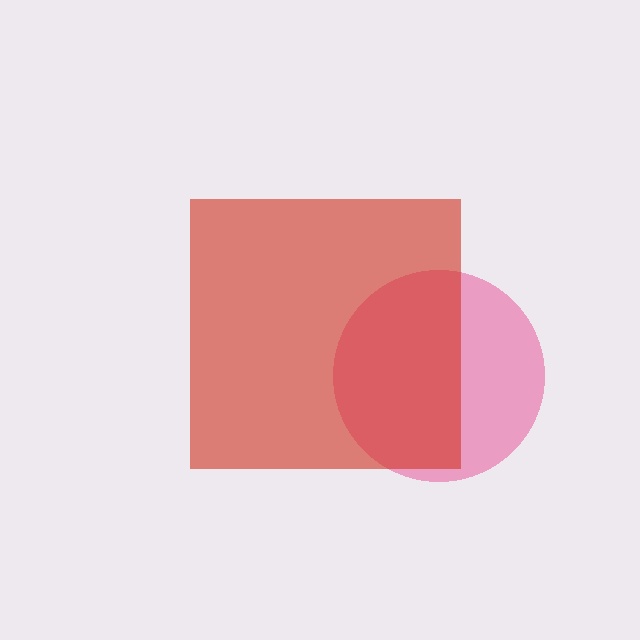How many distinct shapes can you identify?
There are 2 distinct shapes: a pink circle, a red square.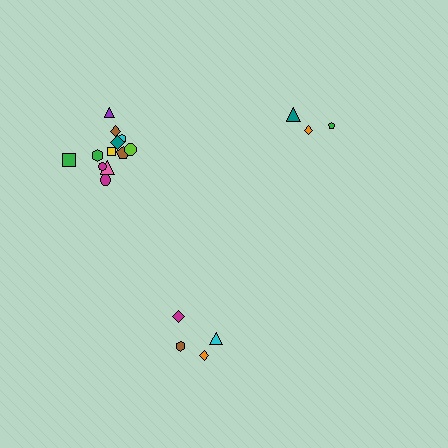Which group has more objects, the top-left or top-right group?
The top-left group.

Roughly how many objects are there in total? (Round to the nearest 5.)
Roughly 20 objects in total.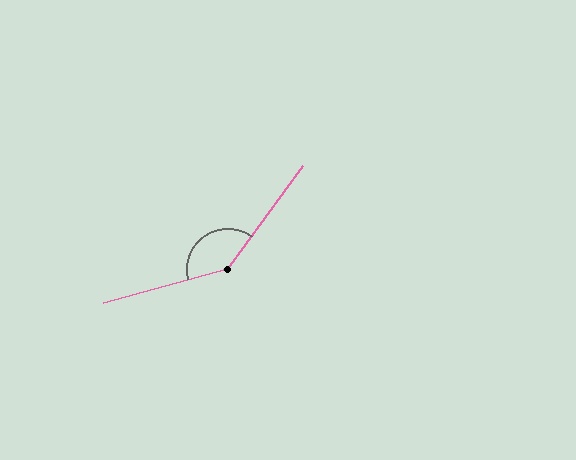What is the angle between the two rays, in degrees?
Approximately 141 degrees.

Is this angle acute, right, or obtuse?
It is obtuse.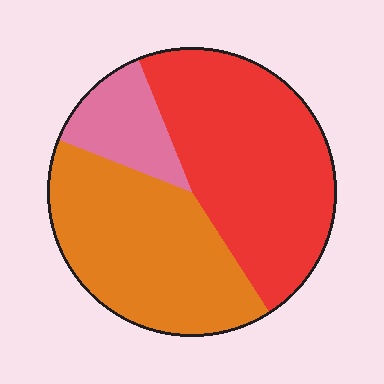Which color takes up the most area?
Red, at roughly 45%.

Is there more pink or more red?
Red.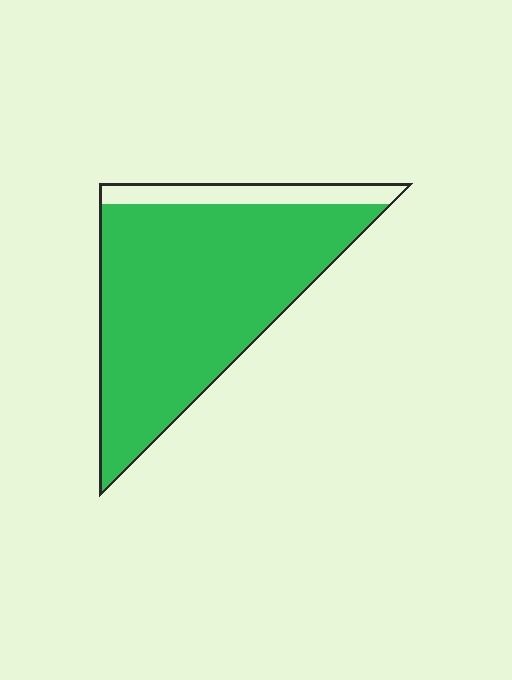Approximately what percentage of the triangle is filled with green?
Approximately 85%.